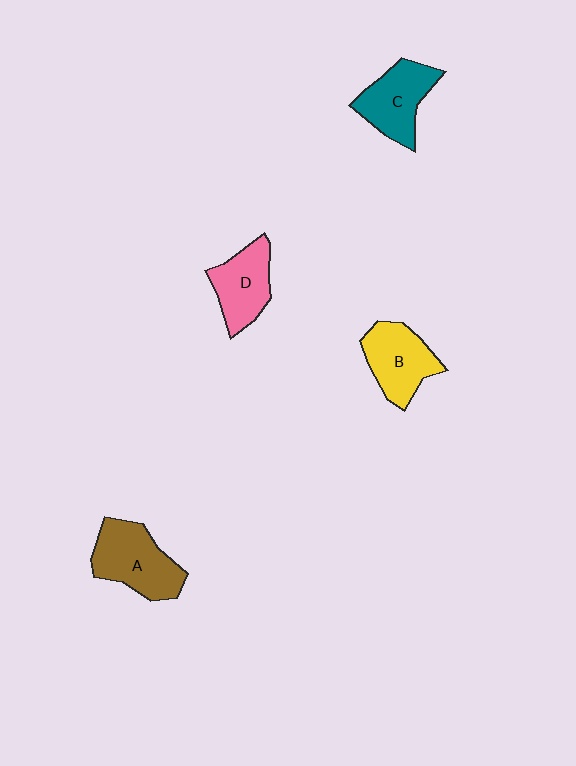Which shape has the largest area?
Shape A (brown).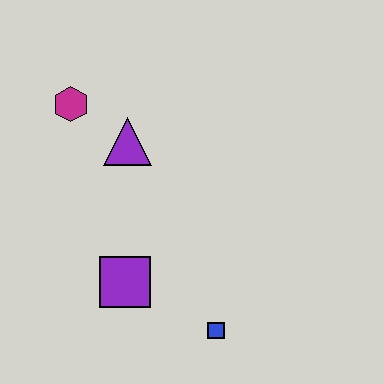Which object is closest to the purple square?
The blue square is closest to the purple square.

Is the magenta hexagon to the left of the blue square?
Yes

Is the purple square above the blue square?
Yes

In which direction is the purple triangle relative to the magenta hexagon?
The purple triangle is to the right of the magenta hexagon.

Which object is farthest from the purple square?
The magenta hexagon is farthest from the purple square.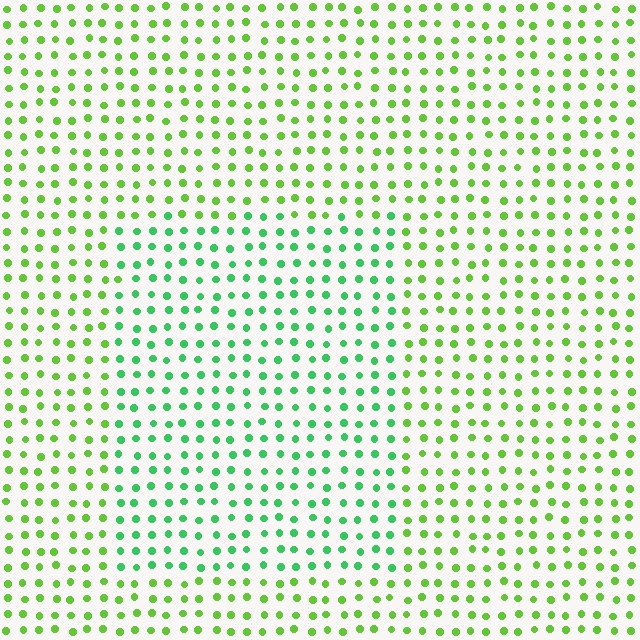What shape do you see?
I see a rectangle.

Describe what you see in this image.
The image is filled with small lime elements in a uniform arrangement. A rectangle-shaped region is visible where the elements are tinted to a slightly different hue, forming a subtle color boundary.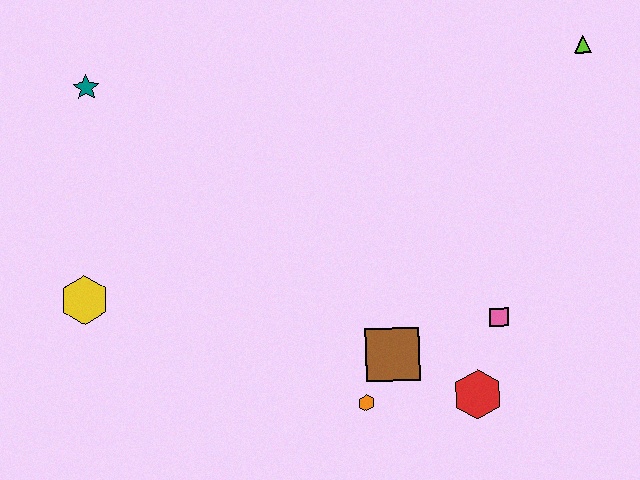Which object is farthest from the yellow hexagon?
The lime triangle is farthest from the yellow hexagon.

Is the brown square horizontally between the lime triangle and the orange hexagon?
Yes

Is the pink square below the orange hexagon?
No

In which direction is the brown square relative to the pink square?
The brown square is to the left of the pink square.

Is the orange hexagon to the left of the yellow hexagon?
No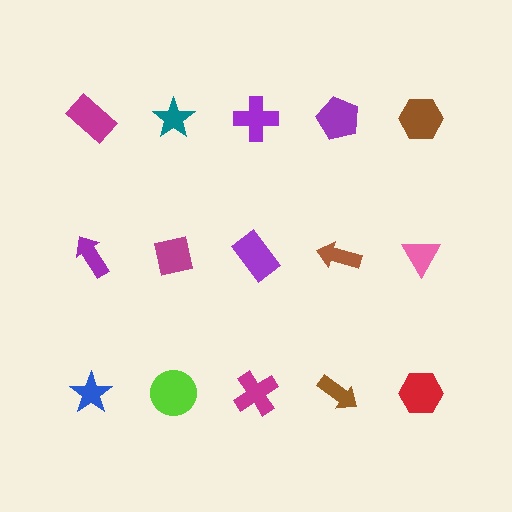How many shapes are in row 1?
5 shapes.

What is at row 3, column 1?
A blue star.